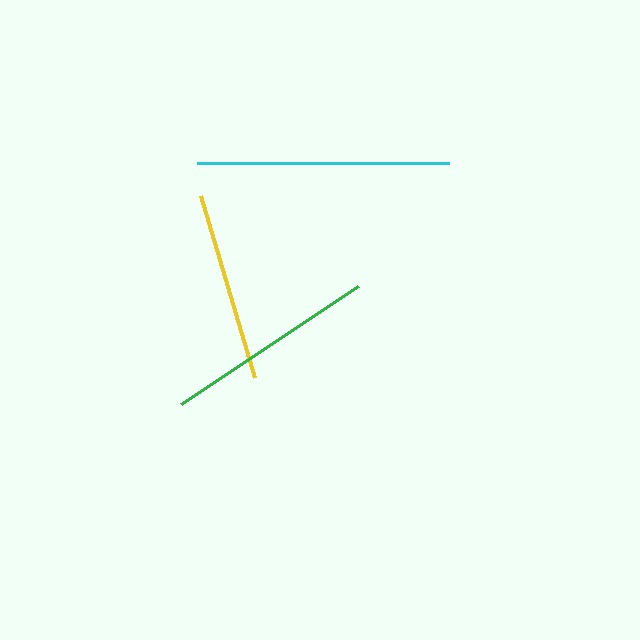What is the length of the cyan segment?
The cyan segment is approximately 253 pixels long.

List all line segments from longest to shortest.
From longest to shortest: cyan, green, yellow.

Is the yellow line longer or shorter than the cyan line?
The cyan line is longer than the yellow line.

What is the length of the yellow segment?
The yellow segment is approximately 190 pixels long.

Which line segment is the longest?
The cyan line is the longest at approximately 253 pixels.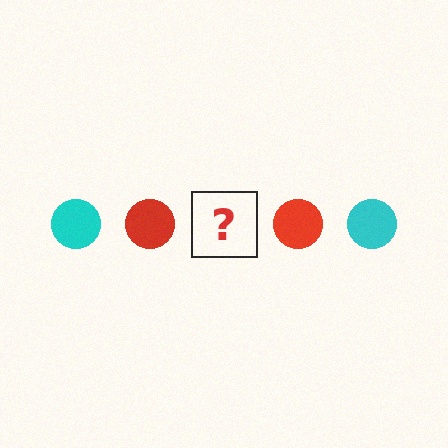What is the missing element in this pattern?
The missing element is a cyan circle.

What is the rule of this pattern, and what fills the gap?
The rule is that the pattern cycles through cyan, red circles. The gap should be filled with a cyan circle.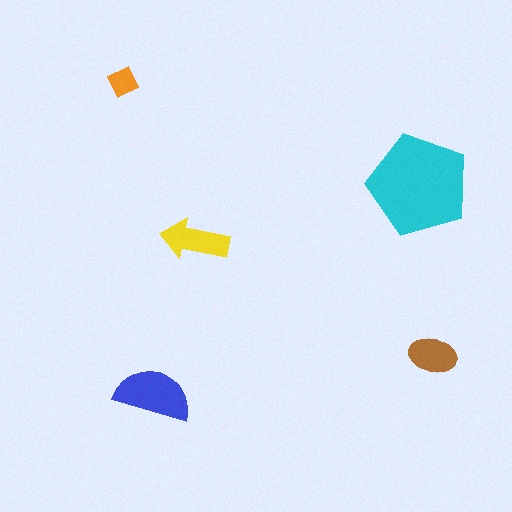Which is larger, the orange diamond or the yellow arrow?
The yellow arrow.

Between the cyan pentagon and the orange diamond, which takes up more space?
The cyan pentagon.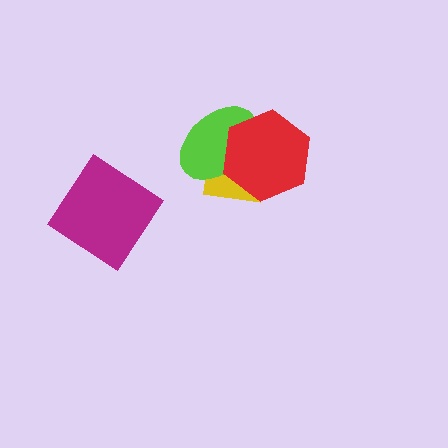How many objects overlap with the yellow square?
2 objects overlap with the yellow square.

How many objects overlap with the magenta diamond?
0 objects overlap with the magenta diamond.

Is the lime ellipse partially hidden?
Yes, it is partially covered by another shape.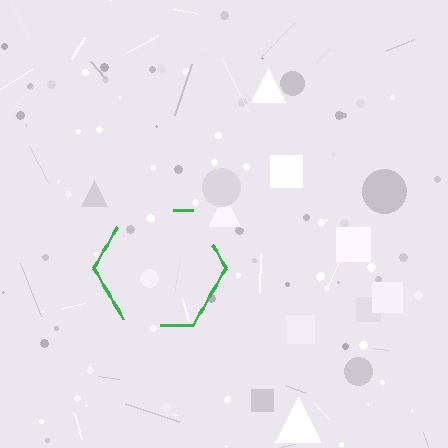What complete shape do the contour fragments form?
The contour fragments form a hexagon.